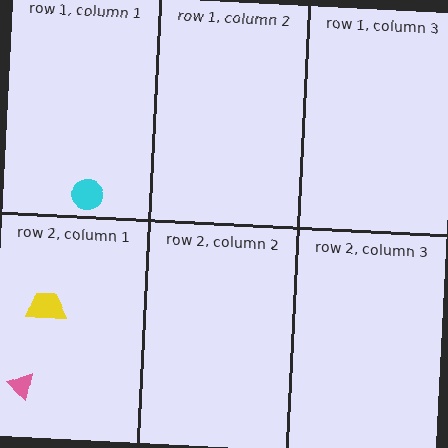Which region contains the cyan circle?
The row 1, column 1 region.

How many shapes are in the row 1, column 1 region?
1.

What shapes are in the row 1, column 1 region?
The cyan circle.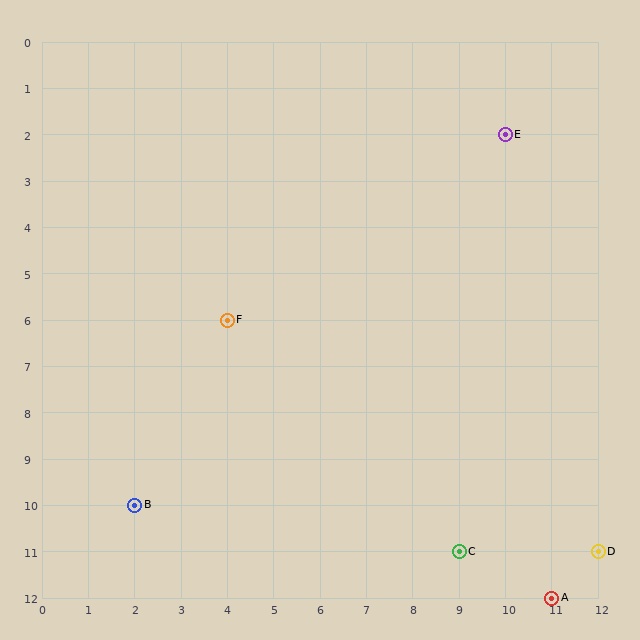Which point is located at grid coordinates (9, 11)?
Point C is at (9, 11).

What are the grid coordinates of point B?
Point B is at grid coordinates (2, 10).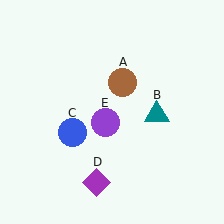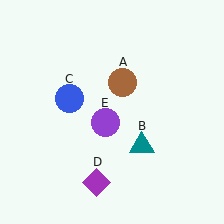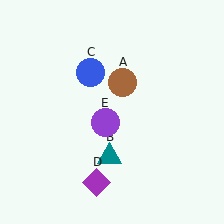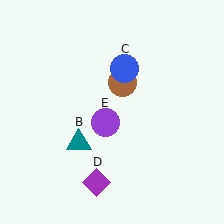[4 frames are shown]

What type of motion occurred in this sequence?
The teal triangle (object B), blue circle (object C) rotated clockwise around the center of the scene.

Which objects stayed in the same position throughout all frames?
Brown circle (object A) and purple diamond (object D) and purple circle (object E) remained stationary.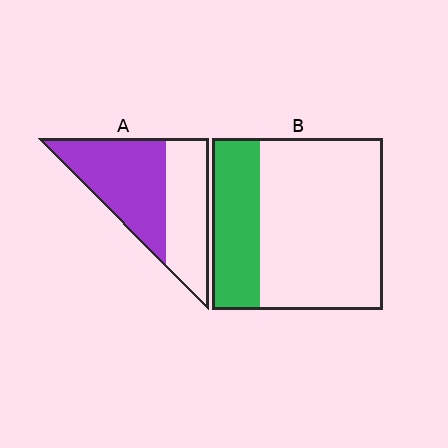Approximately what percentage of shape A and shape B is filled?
A is approximately 55% and B is approximately 30%.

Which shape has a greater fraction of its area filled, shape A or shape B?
Shape A.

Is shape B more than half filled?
No.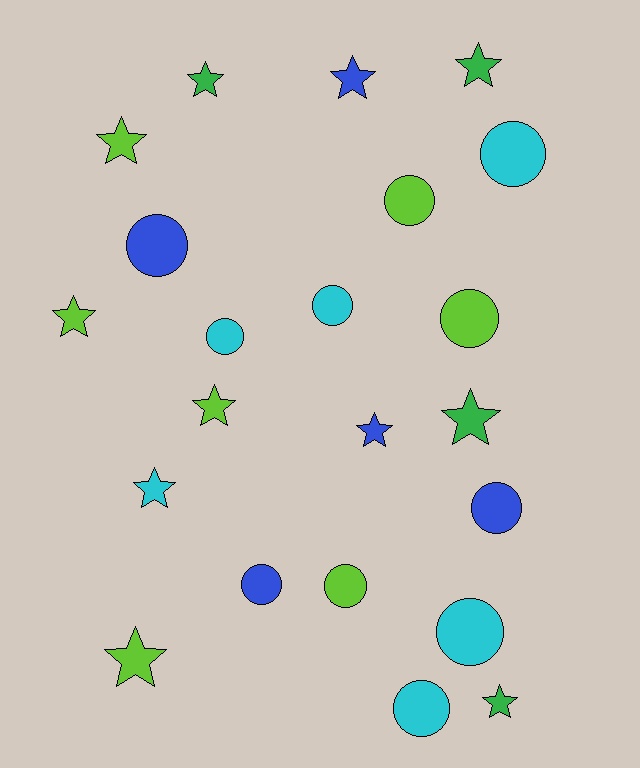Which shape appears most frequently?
Star, with 11 objects.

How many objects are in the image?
There are 22 objects.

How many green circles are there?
There are no green circles.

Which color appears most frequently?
Lime, with 7 objects.